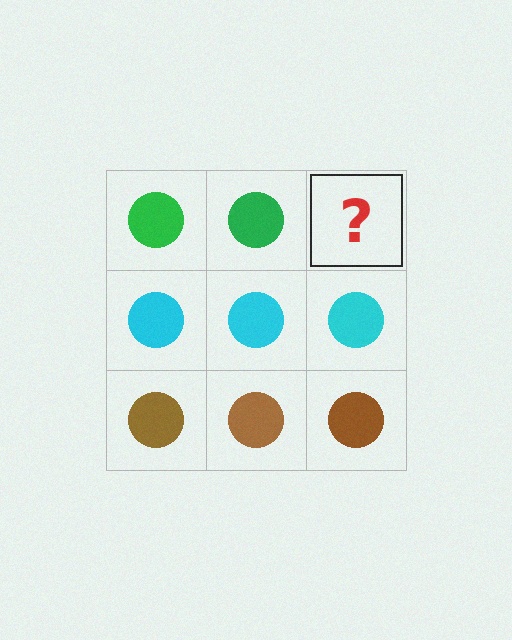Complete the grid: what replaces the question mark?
The question mark should be replaced with a green circle.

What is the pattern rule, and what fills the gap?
The rule is that each row has a consistent color. The gap should be filled with a green circle.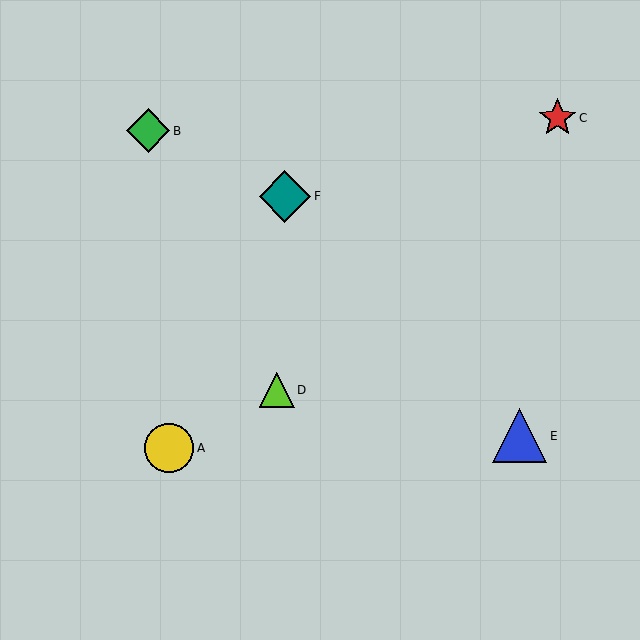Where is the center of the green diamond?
The center of the green diamond is at (148, 131).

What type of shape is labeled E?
Shape E is a blue triangle.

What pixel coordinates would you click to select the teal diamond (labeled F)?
Click at (285, 196) to select the teal diamond F.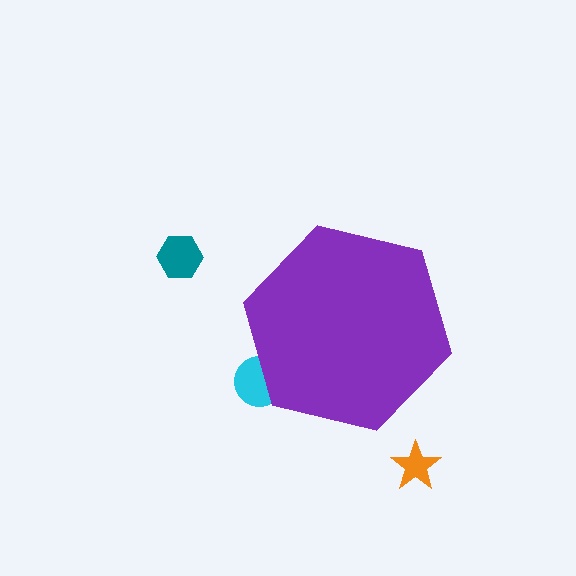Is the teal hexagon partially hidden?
No, the teal hexagon is fully visible.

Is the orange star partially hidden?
No, the orange star is fully visible.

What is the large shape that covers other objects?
A purple hexagon.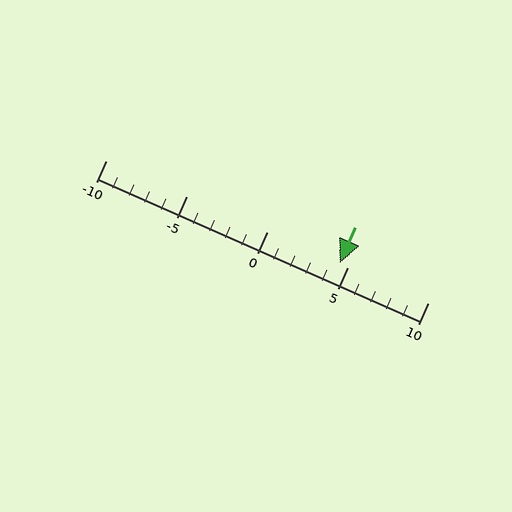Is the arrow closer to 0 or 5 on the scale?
The arrow is closer to 5.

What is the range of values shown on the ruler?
The ruler shows values from -10 to 10.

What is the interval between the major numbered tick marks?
The major tick marks are spaced 5 units apart.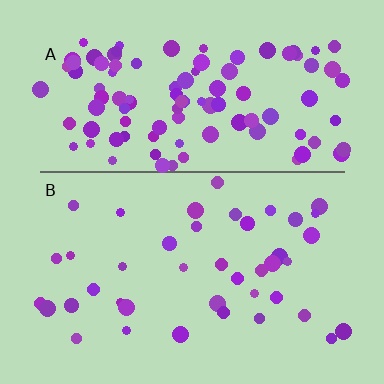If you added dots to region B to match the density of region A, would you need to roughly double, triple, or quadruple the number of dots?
Approximately triple.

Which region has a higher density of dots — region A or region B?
A (the top).